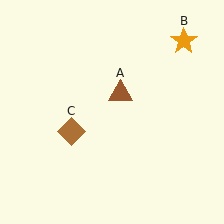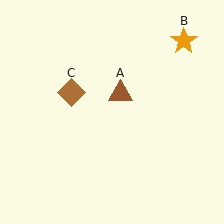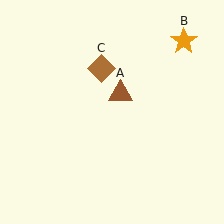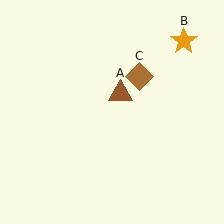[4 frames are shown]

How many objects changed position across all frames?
1 object changed position: brown diamond (object C).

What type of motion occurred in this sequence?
The brown diamond (object C) rotated clockwise around the center of the scene.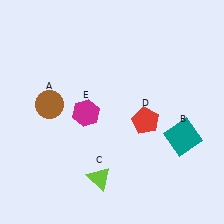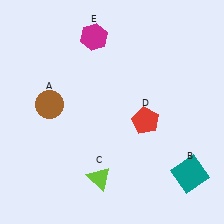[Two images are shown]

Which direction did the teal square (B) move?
The teal square (B) moved down.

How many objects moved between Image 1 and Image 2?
2 objects moved between the two images.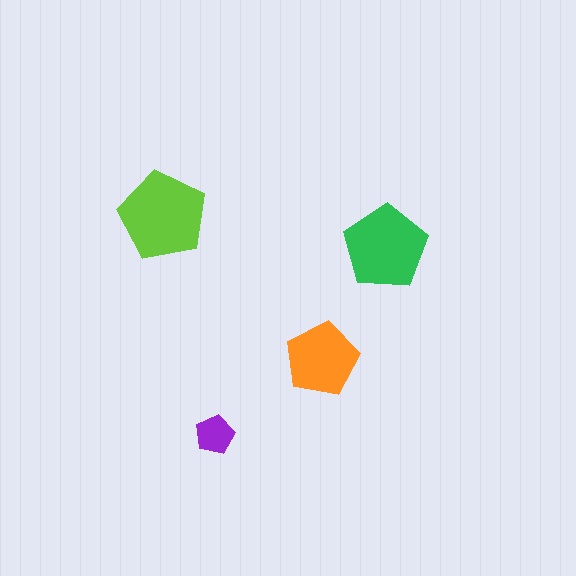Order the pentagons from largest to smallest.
the lime one, the green one, the orange one, the purple one.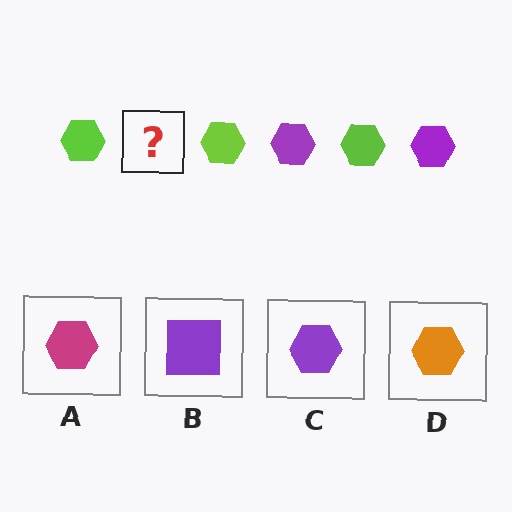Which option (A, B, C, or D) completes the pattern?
C.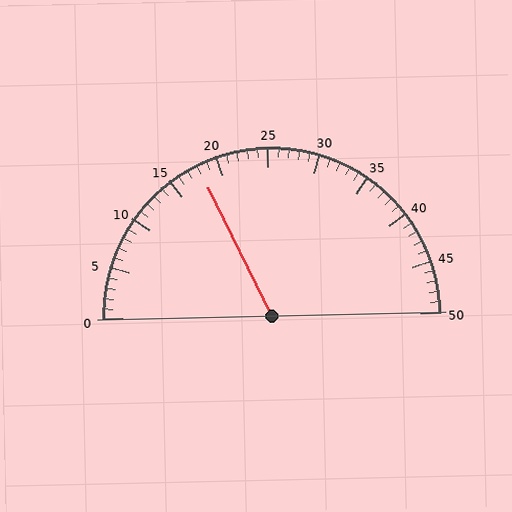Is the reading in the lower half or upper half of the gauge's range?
The reading is in the lower half of the range (0 to 50).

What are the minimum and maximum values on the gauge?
The gauge ranges from 0 to 50.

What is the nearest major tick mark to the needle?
The nearest major tick mark is 20.